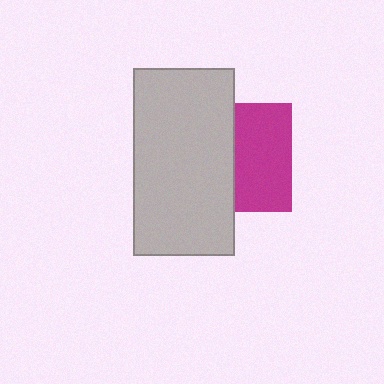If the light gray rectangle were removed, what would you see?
You would see the complete magenta square.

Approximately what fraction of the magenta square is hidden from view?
Roughly 48% of the magenta square is hidden behind the light gray rectangle.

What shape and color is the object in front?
The object in front is a light gray rectangle.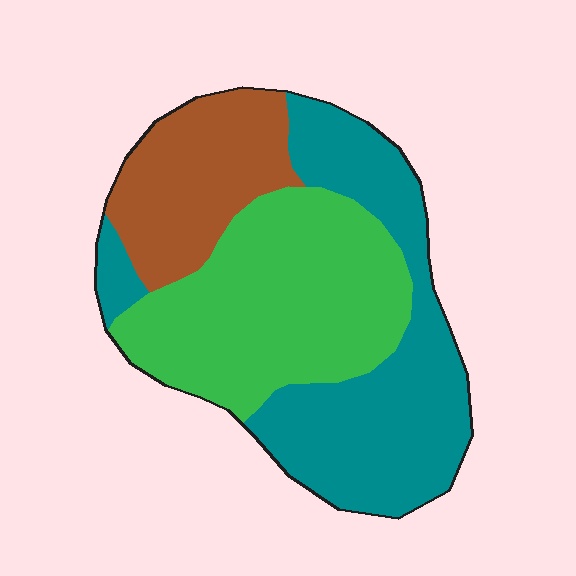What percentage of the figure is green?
Green takes up about two fifths (2/5) of the figure.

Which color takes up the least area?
Brown, at roughly 20%.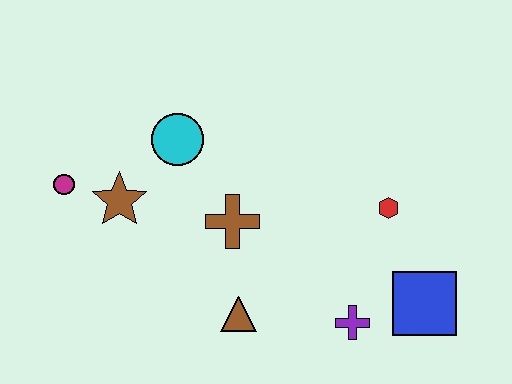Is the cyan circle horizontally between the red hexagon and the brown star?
Yes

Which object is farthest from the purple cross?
The magenta circle is farthest from the purple cross.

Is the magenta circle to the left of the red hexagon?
Yes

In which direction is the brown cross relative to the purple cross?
The brown cross is to the left of the purple cross.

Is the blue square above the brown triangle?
Yes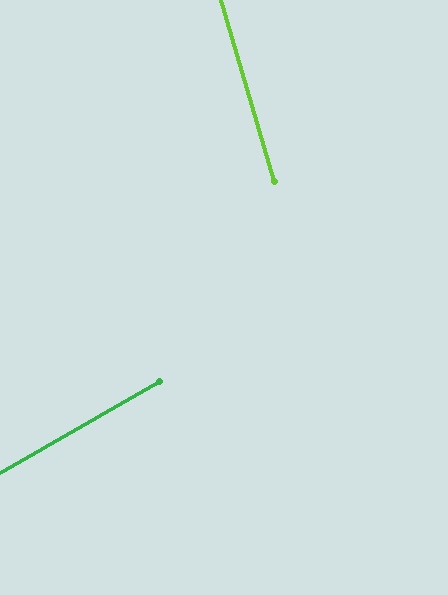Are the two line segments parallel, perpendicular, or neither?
Neither parallel nor perpendicular — they differ by about 77°.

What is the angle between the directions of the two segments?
Approximately 77 degrees.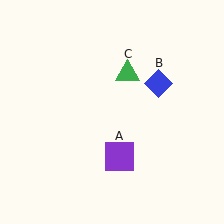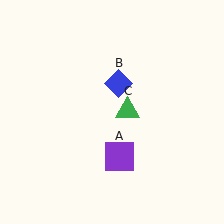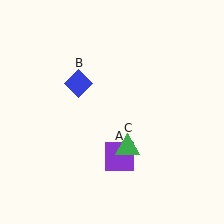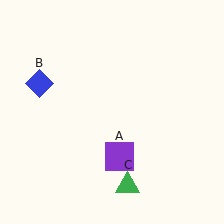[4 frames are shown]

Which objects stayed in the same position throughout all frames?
Purple square (object A) remained stationary.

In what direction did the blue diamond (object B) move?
The blue diamond (object B) moved left.